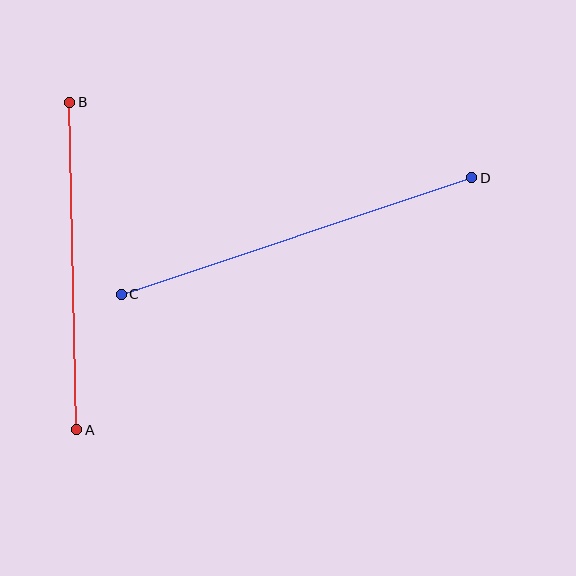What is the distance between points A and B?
The distance is approximately 328 pixels.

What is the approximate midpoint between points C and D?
The midpoint is at approximately (297, 236) pixels.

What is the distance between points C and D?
The distance is approximately 369 pixels.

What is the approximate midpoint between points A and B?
The midpoint is at approximately (73, 266) pixels.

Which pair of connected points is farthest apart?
Points C and D are farthest apart.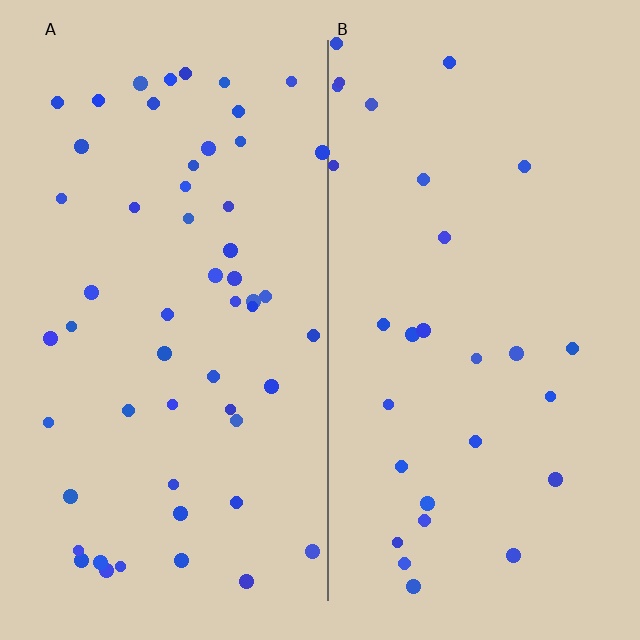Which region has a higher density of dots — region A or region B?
A (the left).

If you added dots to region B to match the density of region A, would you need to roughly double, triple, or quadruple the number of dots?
Approximately double.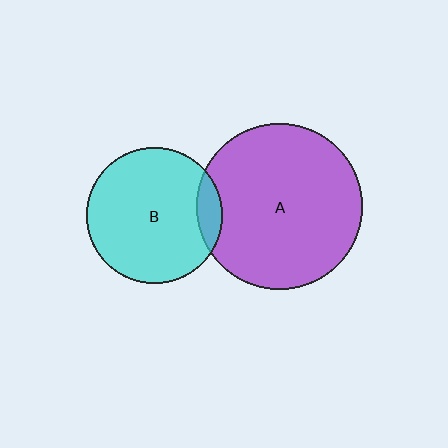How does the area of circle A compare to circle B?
Approximately 1.5 times.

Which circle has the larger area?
Circle A (purple).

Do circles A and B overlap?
Yes.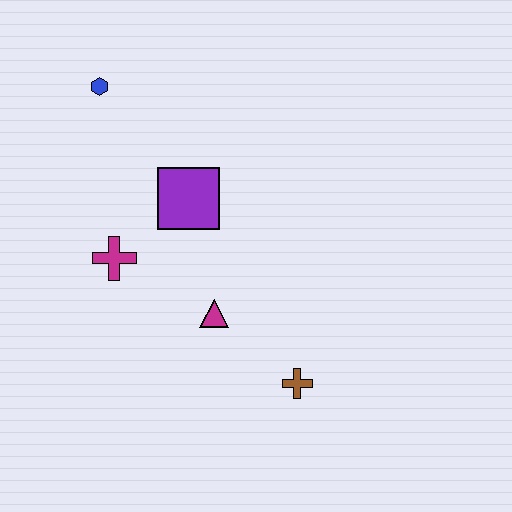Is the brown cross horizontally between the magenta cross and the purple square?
No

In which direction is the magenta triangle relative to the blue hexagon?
The magenta triangle is below the blue hexagon.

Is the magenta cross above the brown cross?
Yes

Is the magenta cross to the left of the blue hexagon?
No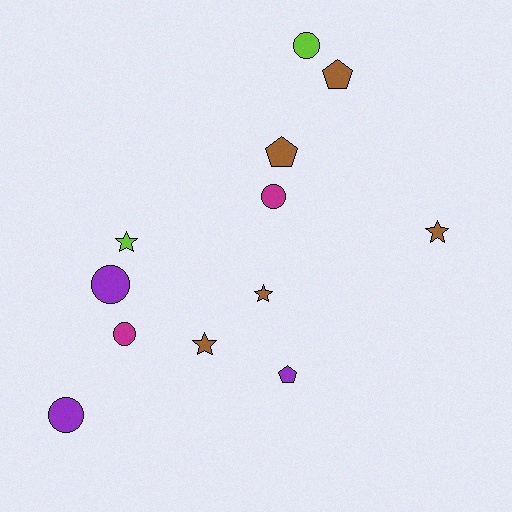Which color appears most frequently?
Brown, with 5 objects.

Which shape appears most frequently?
Circle, with 5 objects.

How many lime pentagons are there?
There are no lime pentagons.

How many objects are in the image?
There are 12 objects.